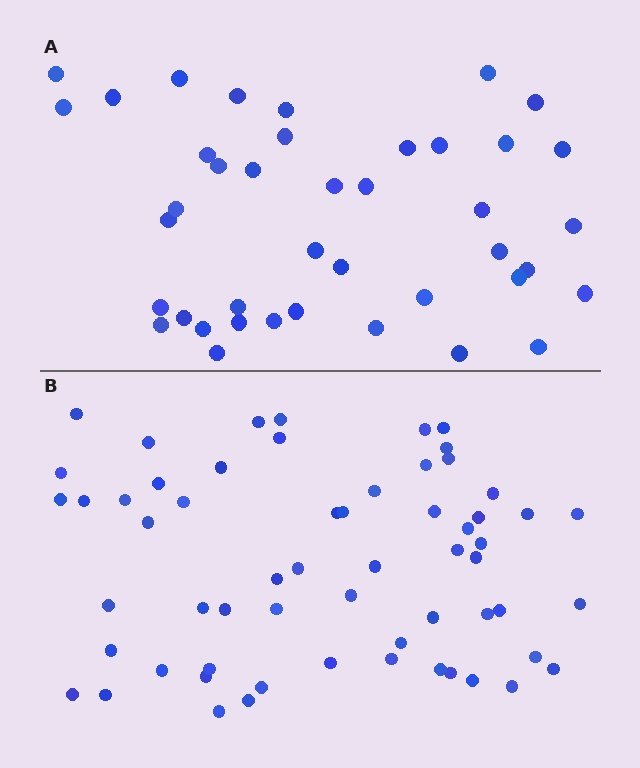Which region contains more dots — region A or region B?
Region B (the bottom region) has more dots.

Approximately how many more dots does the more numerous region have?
Region B has approximately 20 more dots than region A.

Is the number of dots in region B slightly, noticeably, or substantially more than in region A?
Region B has substantially more. The ratio is roughly 1.5 to 1.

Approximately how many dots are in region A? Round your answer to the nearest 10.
About 40 dots. (The exact count is 41, which rounds to 40.)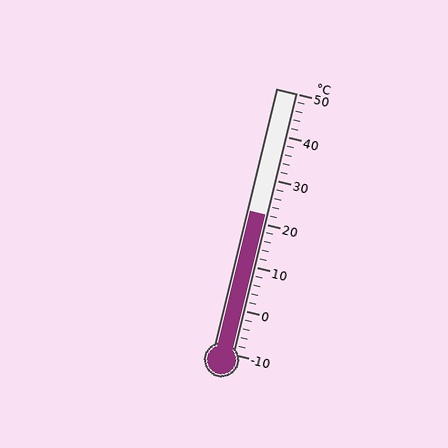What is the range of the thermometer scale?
The thermometer scale ranges from -10°C to 50°C.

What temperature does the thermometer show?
The thermometer shows approximately 22°C.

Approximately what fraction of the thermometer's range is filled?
The thermometer is filled to approximately 55% of its range.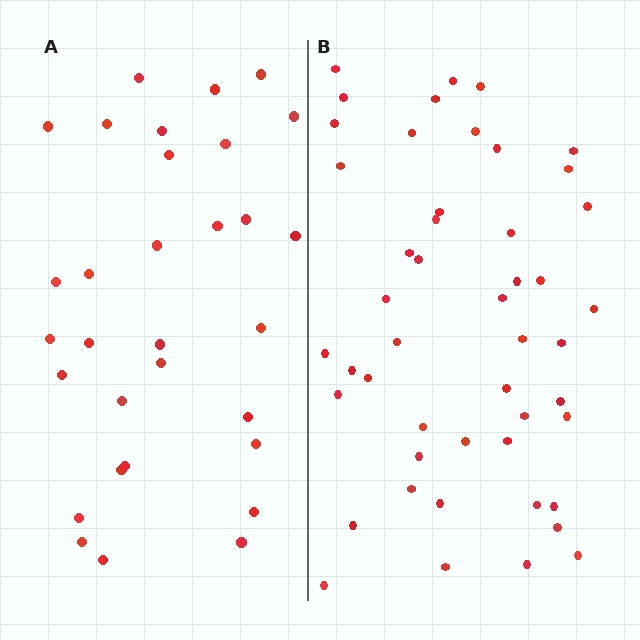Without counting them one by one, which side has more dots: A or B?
Region B (the right region) has more dots.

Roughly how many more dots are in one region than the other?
Region B has approximately 15 more dots than region A.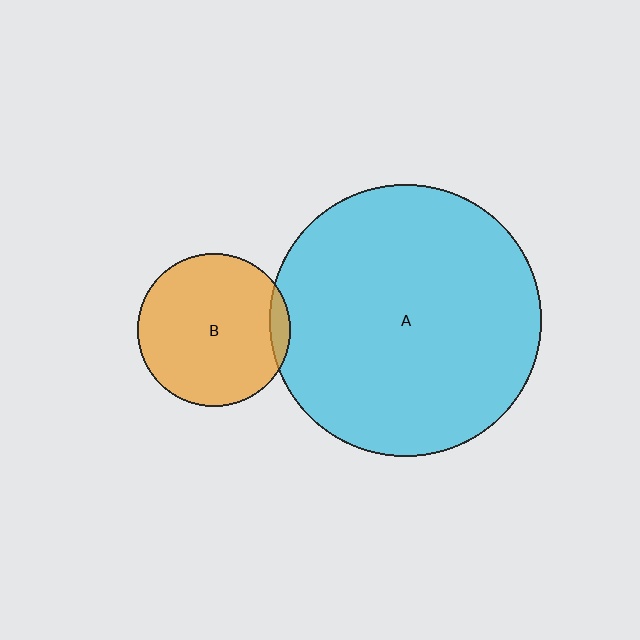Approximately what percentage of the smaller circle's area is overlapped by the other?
Approximately 5%.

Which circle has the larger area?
Circle A (cyan).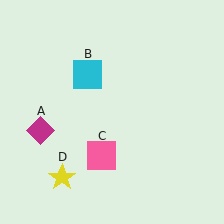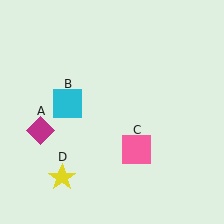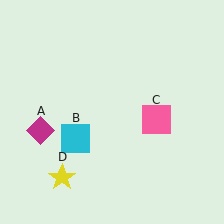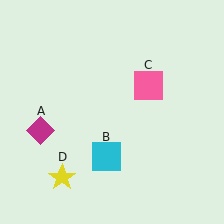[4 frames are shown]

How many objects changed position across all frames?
2 objects changed position: cyan square (object B), pink square (object C).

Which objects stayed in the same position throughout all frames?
Magenta diamond (object A) and yellow star (object D) remained stationary.